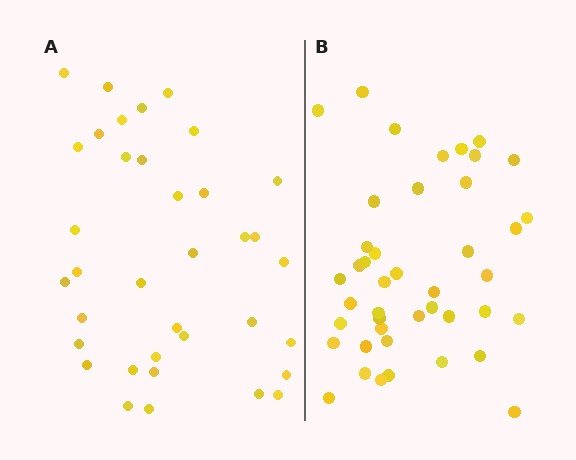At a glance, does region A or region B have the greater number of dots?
Region B (the right region) has more dots.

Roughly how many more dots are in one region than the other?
Region B has roughly 8 or so more dots than region A.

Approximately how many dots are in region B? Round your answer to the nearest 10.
About 40 dots. (The exact count is 43, which rounds to 40.)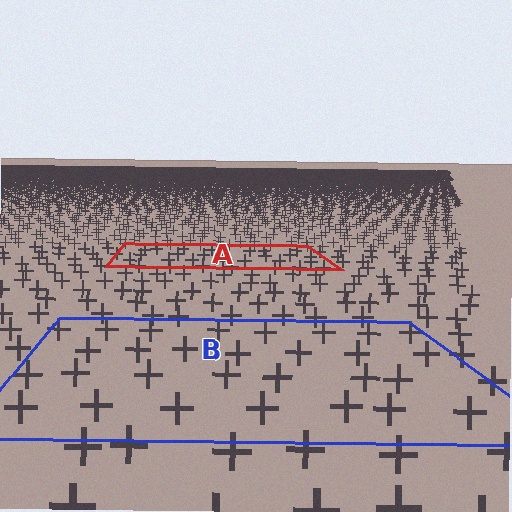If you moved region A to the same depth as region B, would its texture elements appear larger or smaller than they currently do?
They would appear larger. At a closer depth, the same texture elements are projected at a bigger on-screen size.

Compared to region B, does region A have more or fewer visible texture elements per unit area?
Region A has more texture elements per unit area — they are packed more densely because it is farther away.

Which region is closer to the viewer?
Region B is closer. The texture elements there are larger and more spread out.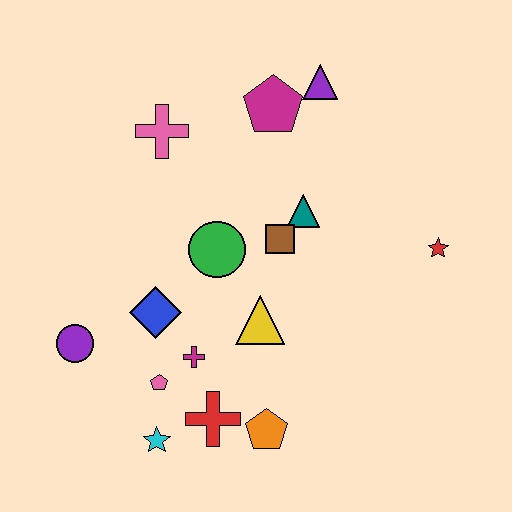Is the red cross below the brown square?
Yes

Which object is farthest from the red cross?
The purple triangle is farthest from the red cross.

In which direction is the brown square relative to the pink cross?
The brown square is to the right of the pink cross.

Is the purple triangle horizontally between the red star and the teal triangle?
Yes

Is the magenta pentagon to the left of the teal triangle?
Yes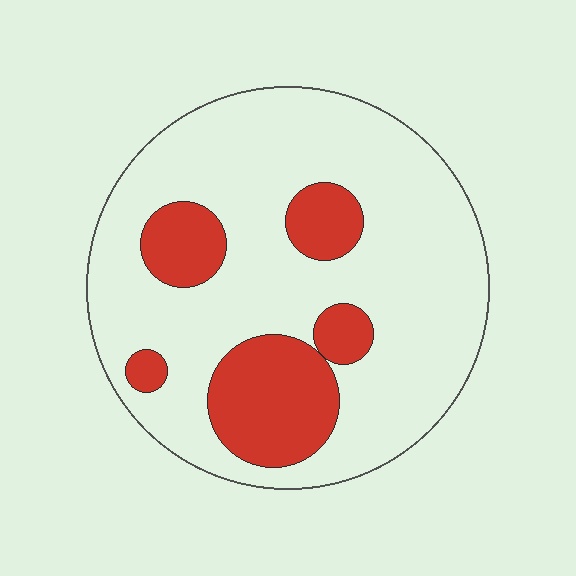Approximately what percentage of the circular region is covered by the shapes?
Approximately 25%.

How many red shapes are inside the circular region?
5.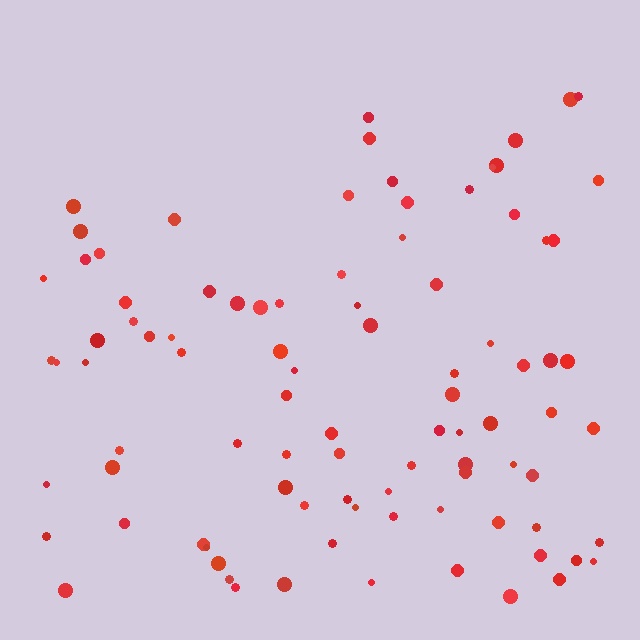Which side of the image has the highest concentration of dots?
The bottom.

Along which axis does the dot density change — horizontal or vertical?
Vertical.